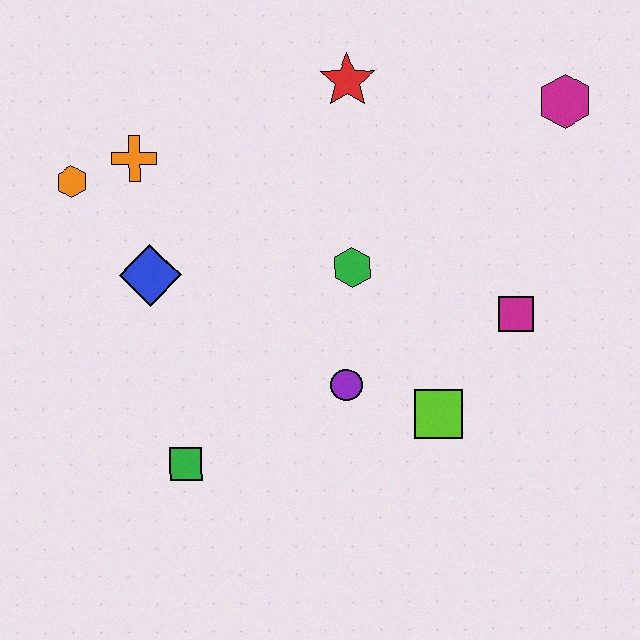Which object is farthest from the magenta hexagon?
The green square is farthest from the magenta hexagon.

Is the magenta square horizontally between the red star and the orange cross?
No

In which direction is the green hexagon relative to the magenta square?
The green hexagon is to the left of the magenta square.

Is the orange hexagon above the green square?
Yes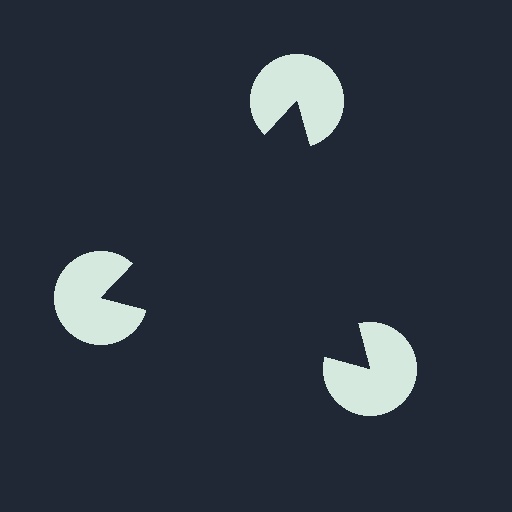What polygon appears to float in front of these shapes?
An illusory triangle — its edges are inferred from the aligned wedge cuts in the pac-man discs, not physically drawn.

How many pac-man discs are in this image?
There are 3 — one at each vertex of the illusory triangle.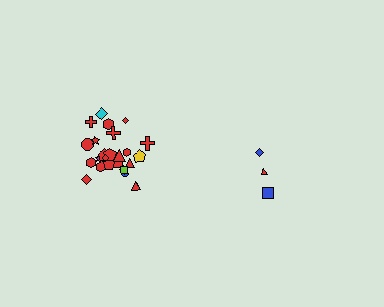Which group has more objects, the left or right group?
The left group.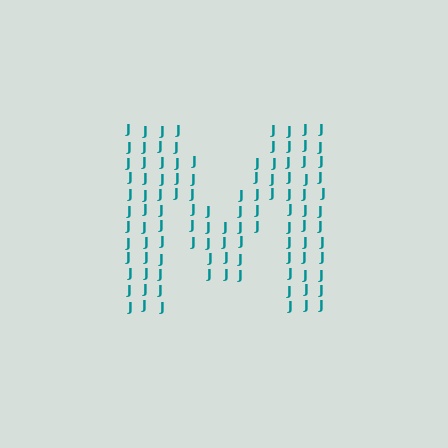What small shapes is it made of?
It is made of small letter J's.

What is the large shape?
The large shape is the letter M.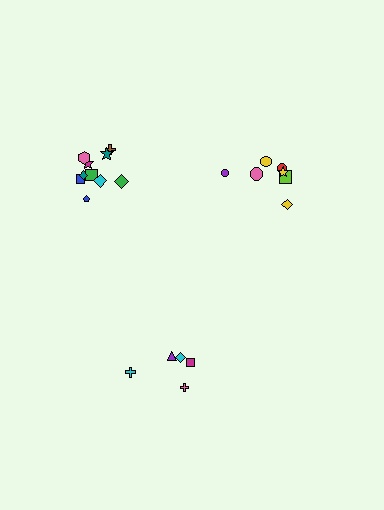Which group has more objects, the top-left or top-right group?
The top-left group.